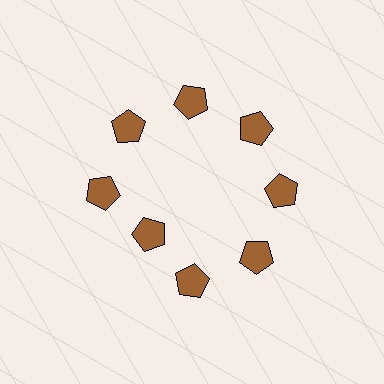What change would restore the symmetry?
The symmetry would be restored by moving it outward, back onto the ring so that all 8 pentagons sit at equal angles and equal distance from the center.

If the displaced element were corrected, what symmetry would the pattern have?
It would have 8-fold rotational symmetry — the pattern would map onto itself every 45 degrees.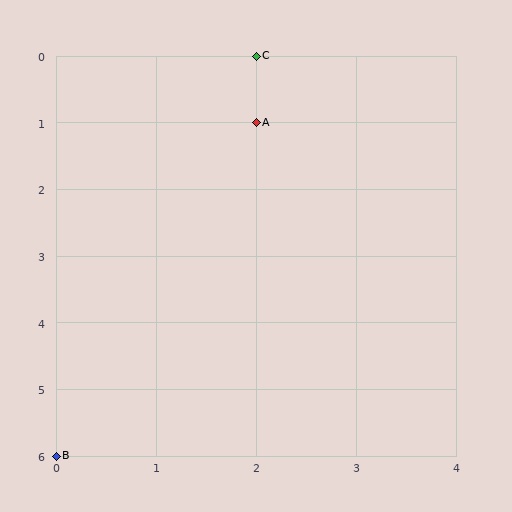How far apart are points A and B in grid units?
Points A and B are 2 columns and 5 rows apart (about 5.4 grid units diagonally).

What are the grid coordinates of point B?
Point B is at grid coordinates (0, 6).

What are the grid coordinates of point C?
Point C is at grid coordinates (2, 0).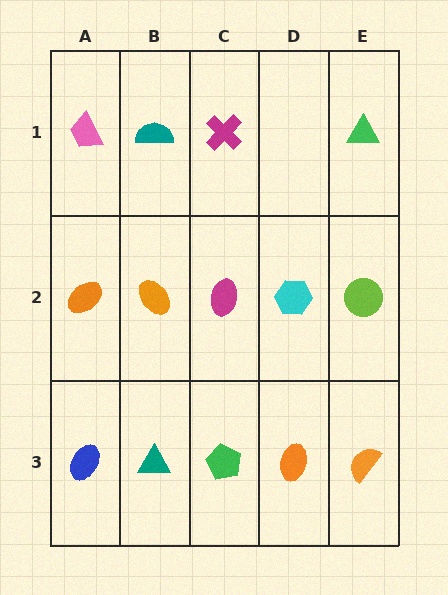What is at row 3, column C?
A green pentagon.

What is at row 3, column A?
A blue ellipse.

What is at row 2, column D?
A cyan hexagon.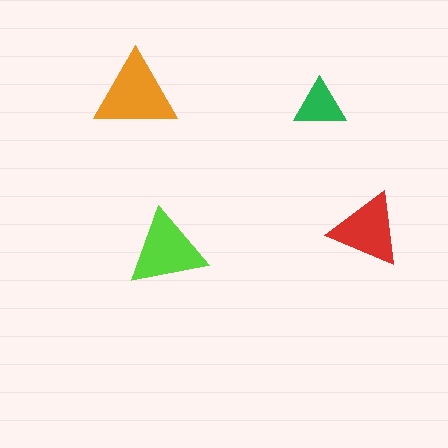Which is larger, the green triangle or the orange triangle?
The orange one.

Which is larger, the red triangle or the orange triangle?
The orange one.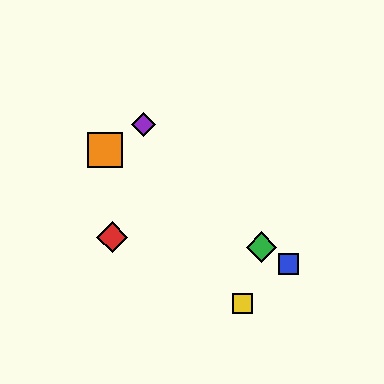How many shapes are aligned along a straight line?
3 shapes (the blue square, the green diamond, the orange square) are aligned along a straight line.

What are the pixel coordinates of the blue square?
The blue square is at (289, 264).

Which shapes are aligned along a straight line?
The blue square, the green diamond, the orange square are aligned along a straight line.